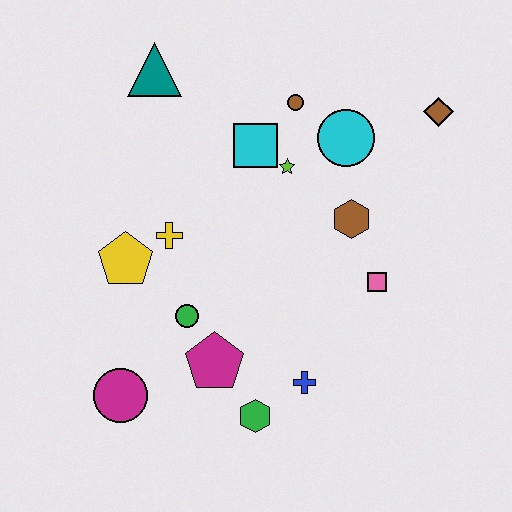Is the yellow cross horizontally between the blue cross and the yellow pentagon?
Yes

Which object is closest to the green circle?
The magenta pentagon is closest to the green circle.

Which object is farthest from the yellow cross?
The brown diamond is farthest from the yellow cross.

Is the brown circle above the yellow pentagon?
Yes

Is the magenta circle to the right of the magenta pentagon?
No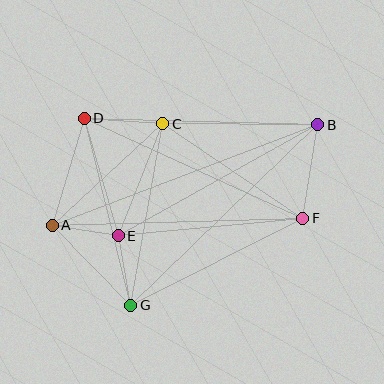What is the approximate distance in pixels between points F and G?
The distance between F and G is approximately 193 pixels.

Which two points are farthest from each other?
Points A and B are farthest from each other.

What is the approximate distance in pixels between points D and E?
The distance between D and E is approximately 122 pixels.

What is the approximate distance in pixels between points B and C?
The distance between B and C is approximately 155 pixels.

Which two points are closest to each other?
Points A and E are closest to each other.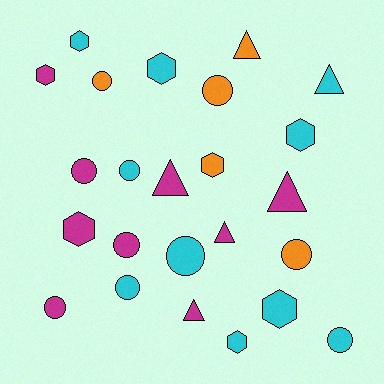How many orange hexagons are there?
There is 1 orange hexagon.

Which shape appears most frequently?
Circle, with 10 objects.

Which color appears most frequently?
Cyan, with 10 objects.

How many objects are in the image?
There are 24 objects.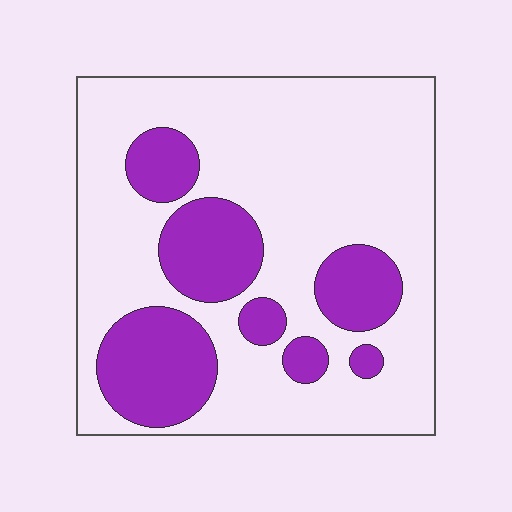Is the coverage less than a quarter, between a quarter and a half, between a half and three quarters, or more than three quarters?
Between a quarter and a half.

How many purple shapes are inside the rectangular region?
7.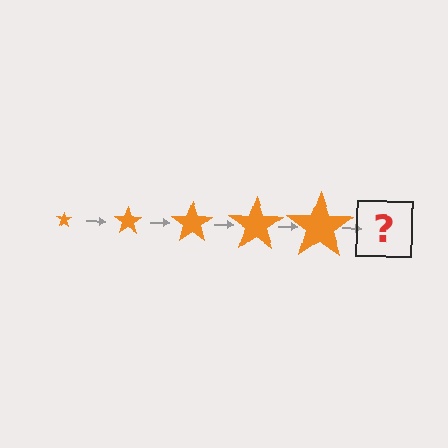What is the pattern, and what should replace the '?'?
The pattern is that the star gets progressively larger each step. The '?' should be an orange star, larger than the previous one.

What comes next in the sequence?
The next element should be an orange star, larger than the previous one.